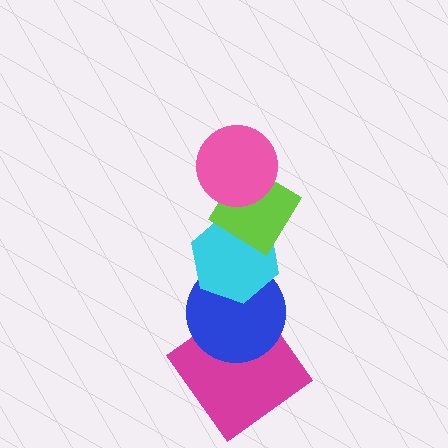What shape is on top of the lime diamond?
The pink circle is on top of the lime diamond.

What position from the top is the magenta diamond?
The magenta diamond is 5th from the top.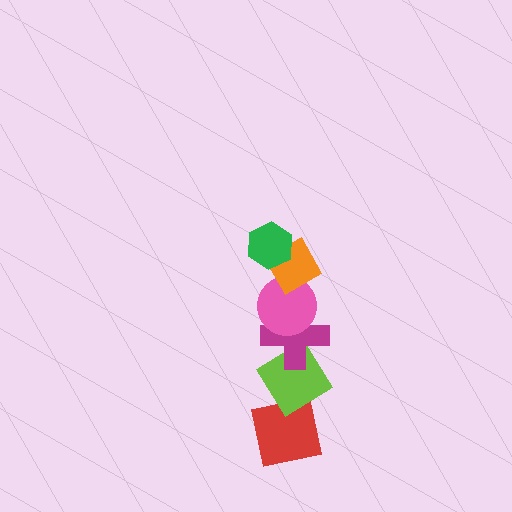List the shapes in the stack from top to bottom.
From top to bottom: the green hexagon, the orange diamond, the pink circle, the magenta cross, the lime diamond, the red square.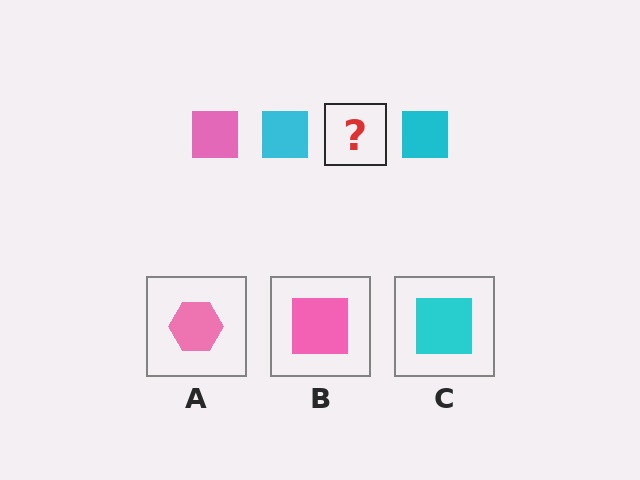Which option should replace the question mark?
Option B.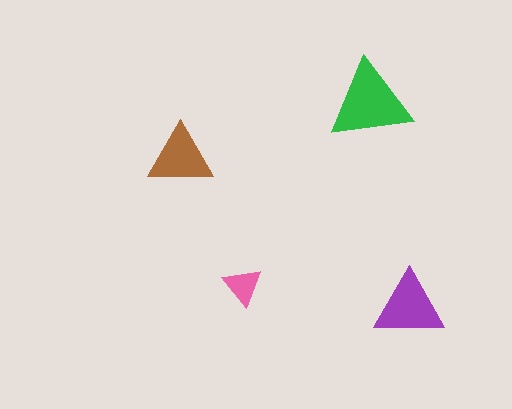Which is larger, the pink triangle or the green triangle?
The green one.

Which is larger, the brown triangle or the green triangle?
The green one.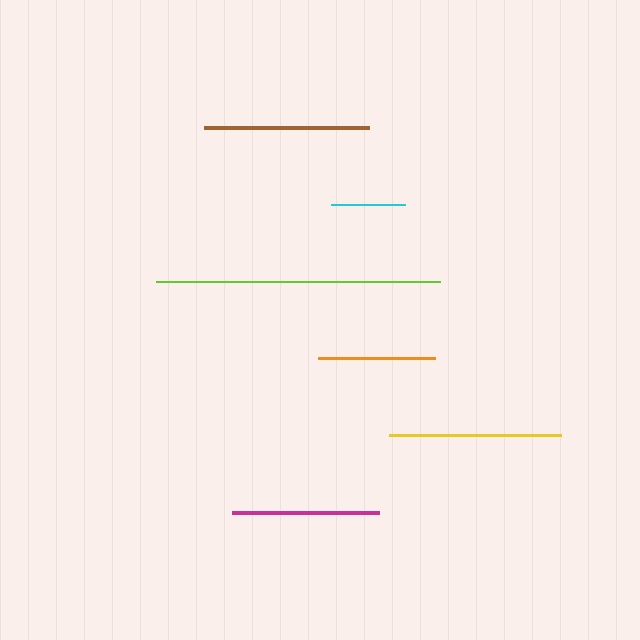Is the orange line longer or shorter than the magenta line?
The magenta line is longer than the orange line.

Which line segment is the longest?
The lime line is the longest at approximately 284 pixels.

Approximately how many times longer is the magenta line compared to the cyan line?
The magenta line is approximately 2.0 times the length of the cyan line.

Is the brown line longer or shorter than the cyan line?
The brown line is longer than the cyan line.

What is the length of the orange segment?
The orange segment is approximately 117 pixels long.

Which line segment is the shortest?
The cyan line is the shortest at approximately 74 pixels.